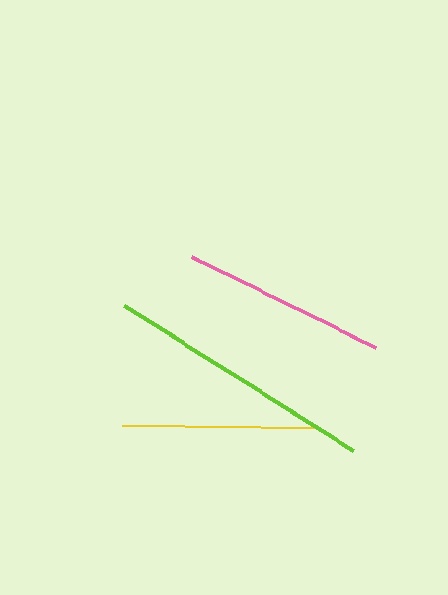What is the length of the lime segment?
The lime segment is approximately 272 pixels long.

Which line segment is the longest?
The lime line is the longest at approximately 272 pixels.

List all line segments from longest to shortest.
From longest to shortest: lime, pink, yellow.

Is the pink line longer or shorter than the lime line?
The lime line is longer than the pink line.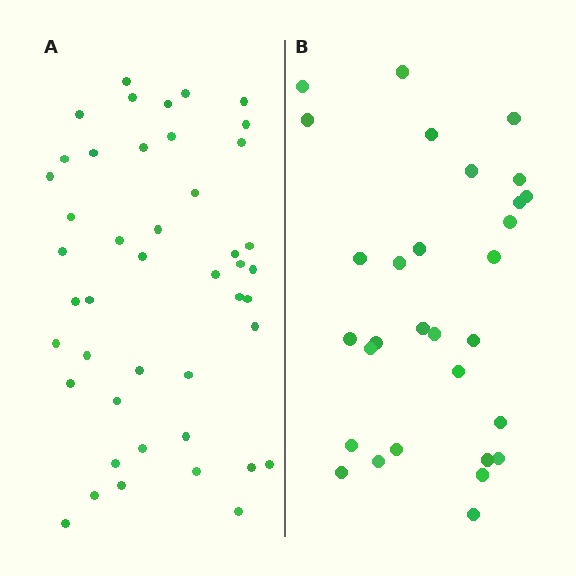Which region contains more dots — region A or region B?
Region A (the left region) has more dots.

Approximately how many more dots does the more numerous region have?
Region A has approximately 15 more dots than region B.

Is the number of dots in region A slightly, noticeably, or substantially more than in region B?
Region A has substantially more. The ratio is roughly 1.5 to 1.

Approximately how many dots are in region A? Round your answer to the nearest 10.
About 40 dots. (The exact count is 45, which rounds to 40.)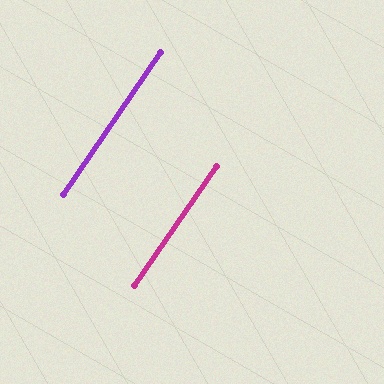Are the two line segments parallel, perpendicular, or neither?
Parallel — their directions differ by only 0.2°.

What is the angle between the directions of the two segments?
Approximately 0 degrees.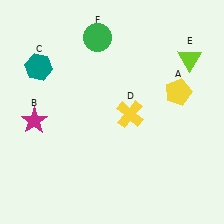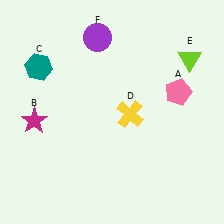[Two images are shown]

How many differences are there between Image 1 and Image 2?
There are 2 differences between the two images.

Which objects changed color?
A changed from yellow to pink. F changed from green to purple.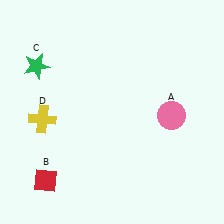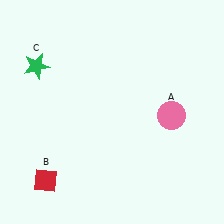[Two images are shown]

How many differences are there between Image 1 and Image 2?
There is 1 difference between the two images.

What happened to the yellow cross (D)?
The yellow cross (D) was removed in Image 2. It was in the bottom-left area of Image 1.